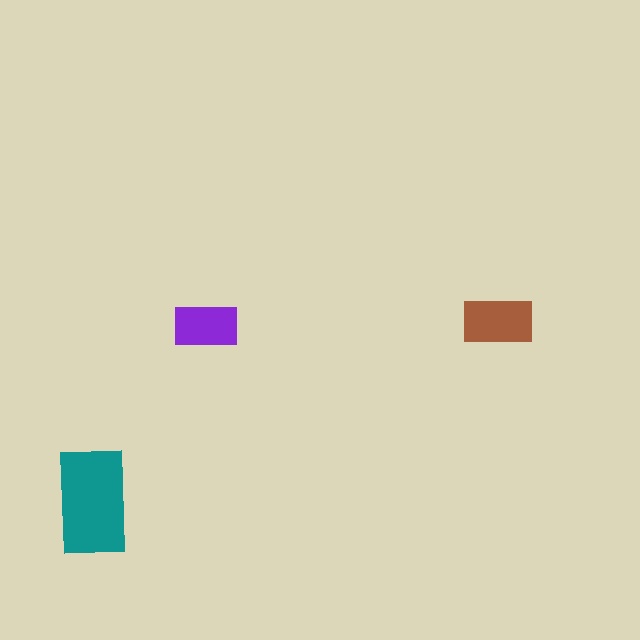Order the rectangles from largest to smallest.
the teal one, the brown one, the purple one.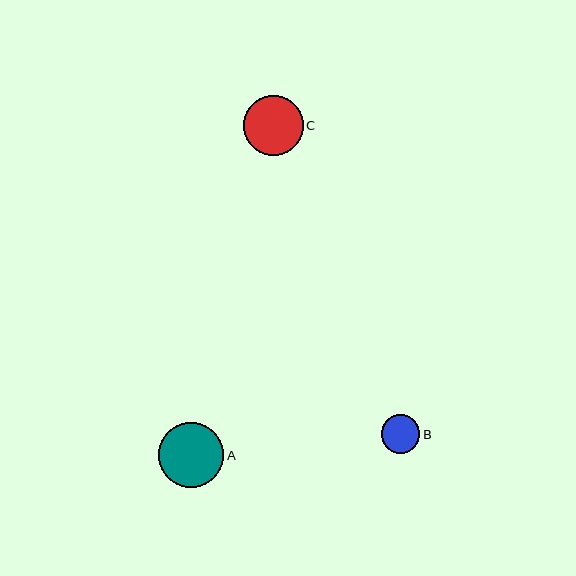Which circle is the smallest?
Circle B is the smallest with a size of approximately 38 pixels.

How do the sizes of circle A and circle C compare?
Circle A and circle C are approximately the same size.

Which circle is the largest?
Circle A is the largest with a size of approximately 65 pixels.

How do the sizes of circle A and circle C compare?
Circle A and circle C are approximately the same size.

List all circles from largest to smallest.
From largest to smallest: A, C, B.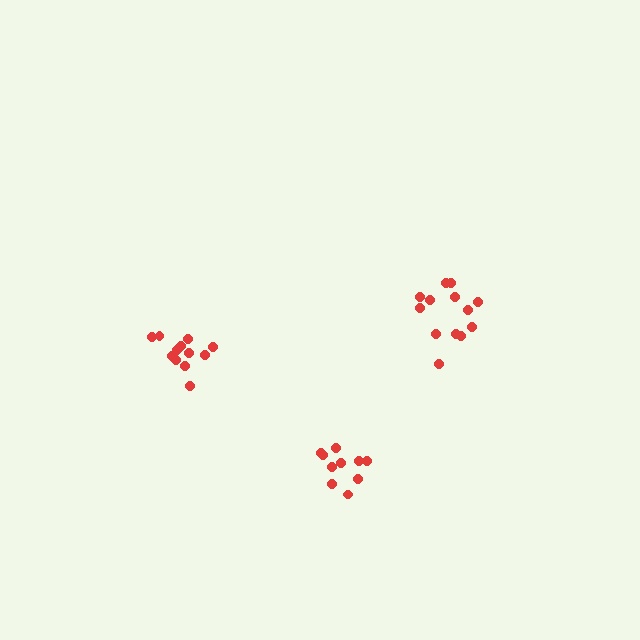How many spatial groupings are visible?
There are 3 spatial groupings.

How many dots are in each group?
Group 1: 10 dots, Group 2: 12 dots, Group 3: 13 dots (35 total).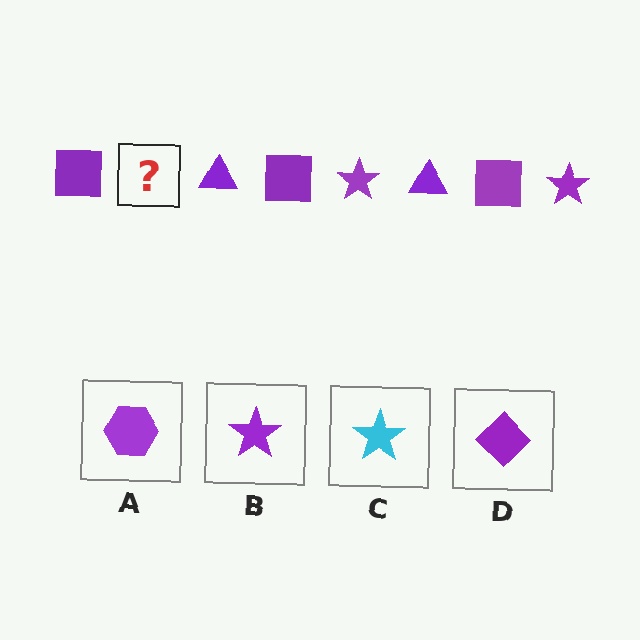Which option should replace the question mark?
Option B.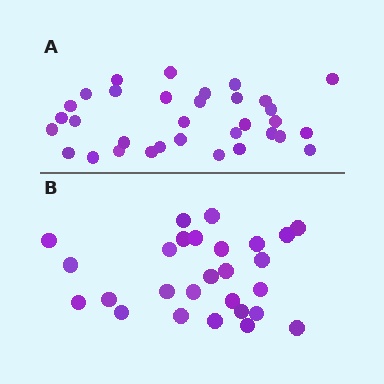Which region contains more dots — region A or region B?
Region A (the top region) has more dots.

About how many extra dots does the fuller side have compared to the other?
Region A has about 6 more dots than region B.